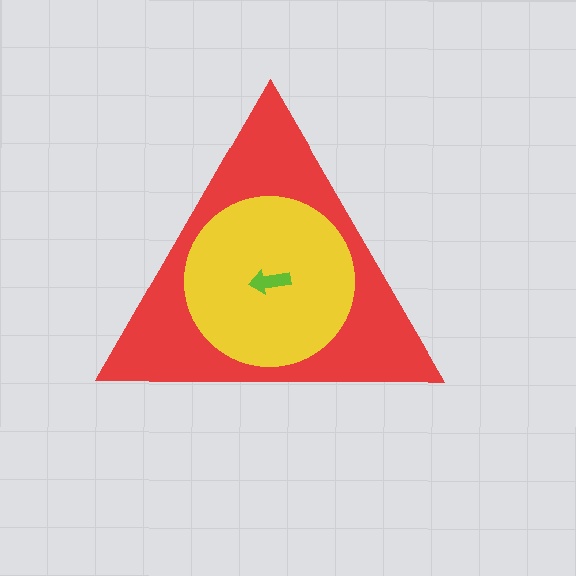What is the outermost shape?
The red triangle.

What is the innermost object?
The lime arrow.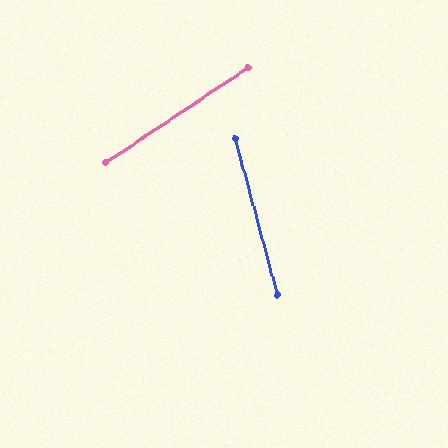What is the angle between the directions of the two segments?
Approximately 71 degrees.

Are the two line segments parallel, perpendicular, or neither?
Neither parallel nor perpendicular — they differ by about 71°.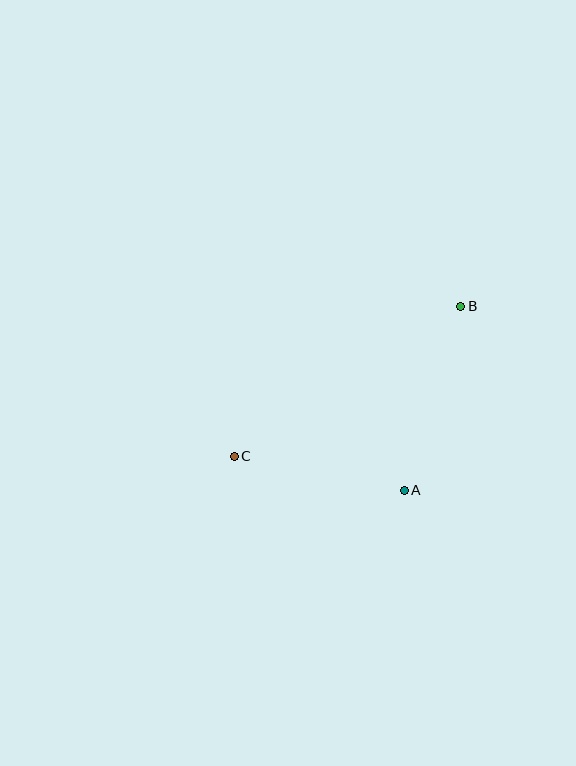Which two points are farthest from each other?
Points B and C are farthest from each other.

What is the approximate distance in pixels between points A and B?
The distance between A and B is approximately 192 pixels.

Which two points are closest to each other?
Points A and C are closest to each other.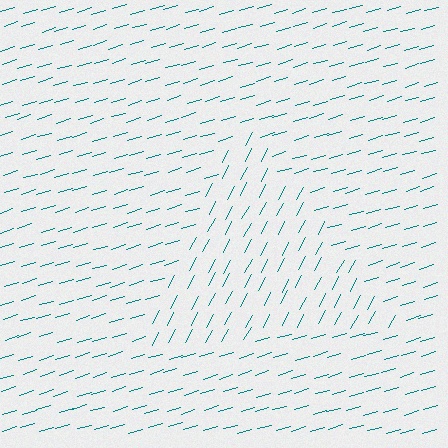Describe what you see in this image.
The image is filled with small teal line segments. A triangle region in the image has lines oriented differently from the surrounding lines, creating a visible texture boundary.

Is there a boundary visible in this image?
Yes, there is a texture boundary formed by a change in line orientation.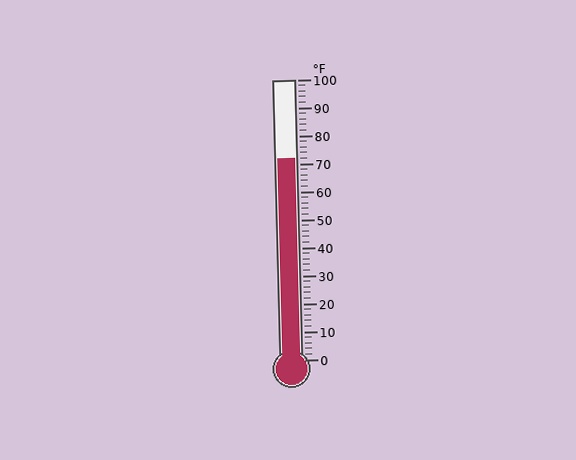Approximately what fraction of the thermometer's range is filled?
The thermometer is filled to approximately 70% of its range.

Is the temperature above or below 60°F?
The temperature is above 60°F.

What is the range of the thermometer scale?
The thermometer scale ranges from 0°F to 100°F.